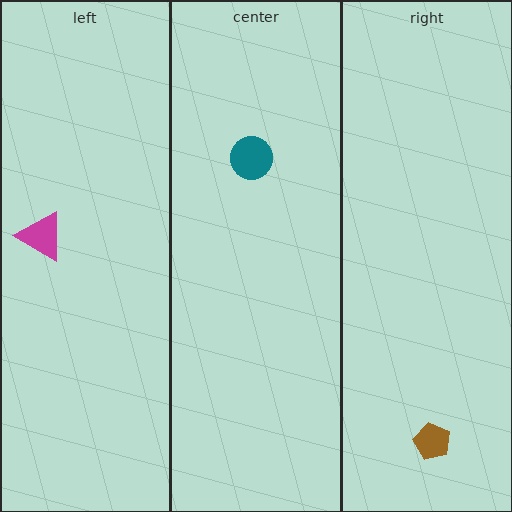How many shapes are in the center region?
1.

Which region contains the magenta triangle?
The left region.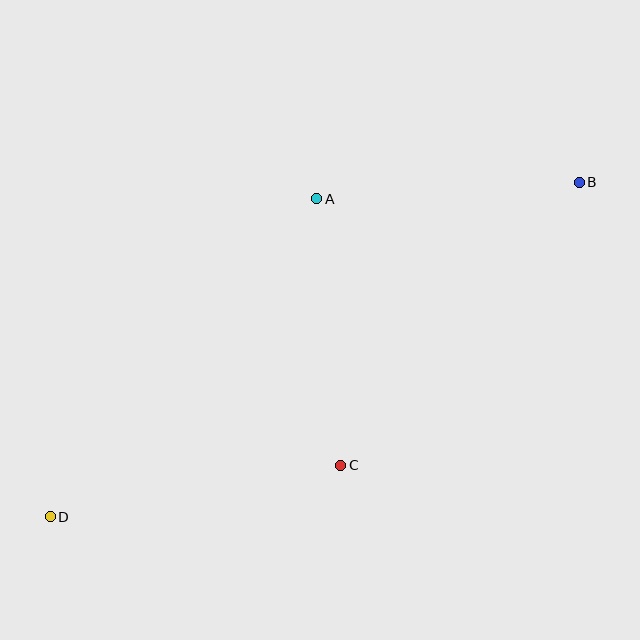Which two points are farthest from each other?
Points B and D are farthest from each other.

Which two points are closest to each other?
Points A and B are closest to each other.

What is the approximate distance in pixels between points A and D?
The distance between A and D is approximately 415 pixels.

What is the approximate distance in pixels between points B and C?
The distance between B and C is approximately 370 pixels.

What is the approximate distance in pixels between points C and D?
The distance between C and D is approximately 295 pixels.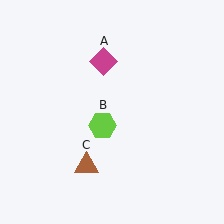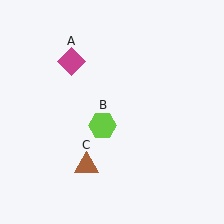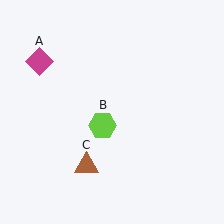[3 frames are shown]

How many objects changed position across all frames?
1 object changed position: magenta diamond (object A).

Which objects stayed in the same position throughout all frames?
Lime hexagon (object B) and brown triangle (object C) remained stationary.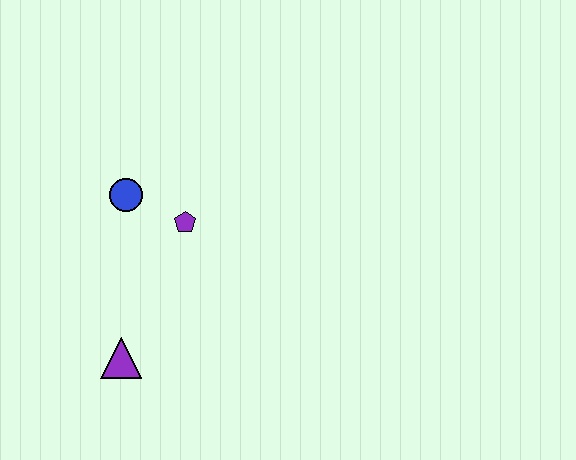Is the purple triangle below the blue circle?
Yes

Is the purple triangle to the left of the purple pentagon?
Yes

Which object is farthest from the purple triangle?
The blue circle is farthest from the purple triangle.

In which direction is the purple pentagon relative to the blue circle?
The purple pentagon is to the right of the blue circle.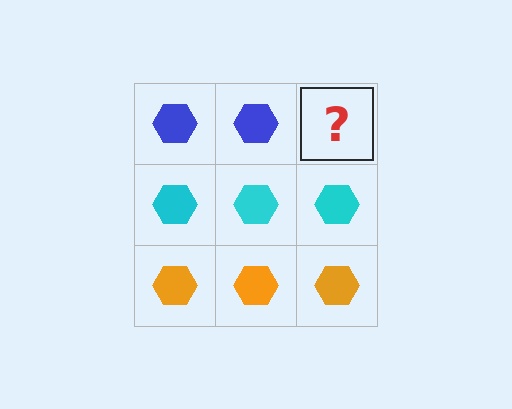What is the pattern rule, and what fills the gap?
The rule is that each row has a consistent color. The gap should be filled with a blue hexagon.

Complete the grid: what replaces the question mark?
The question mark should be replaced with a blue hexagon.